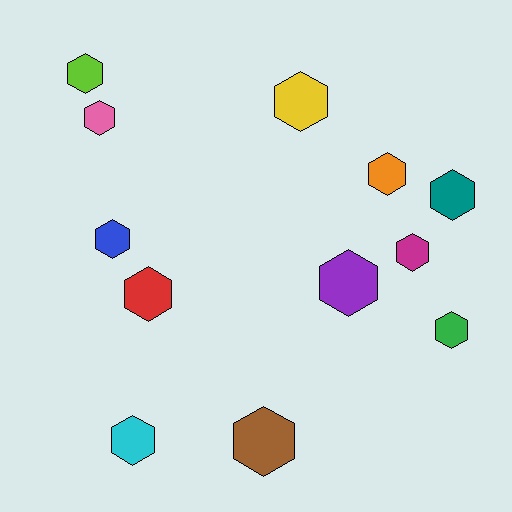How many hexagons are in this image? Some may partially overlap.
There are 12 hexagons.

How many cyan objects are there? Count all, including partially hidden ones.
There is 1 cyan object.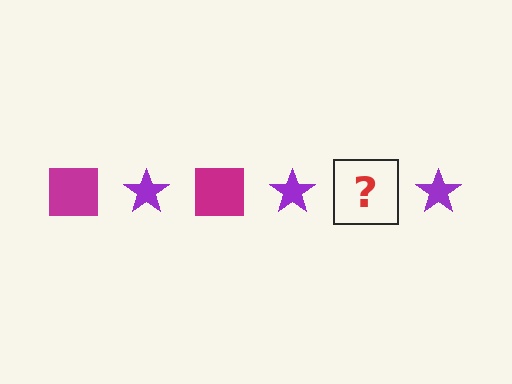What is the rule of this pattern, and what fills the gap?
The rule is that the pattern alternates between magenta square and purple star. The gap should be filled with a magenta square.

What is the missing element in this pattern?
The missing element is a magenta square.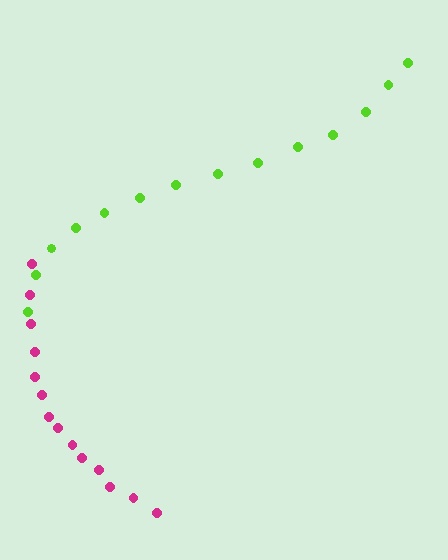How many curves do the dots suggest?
There are 2 distinct paths.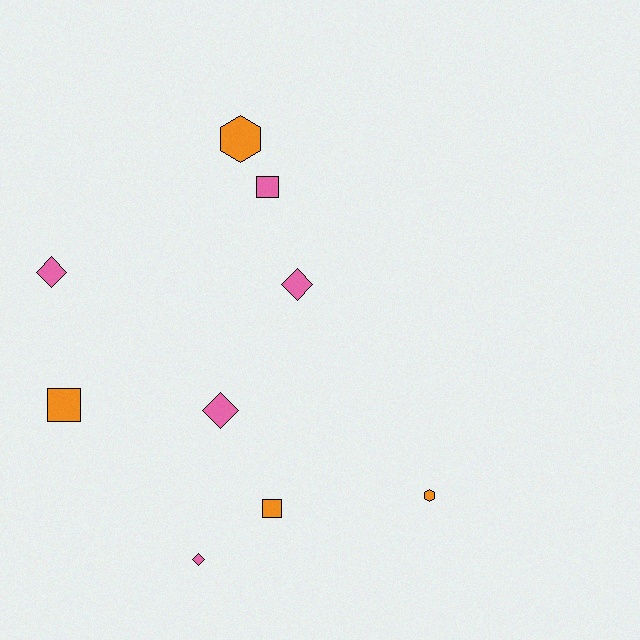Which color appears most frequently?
Pink, with 5 objects.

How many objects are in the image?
There are 9 objects.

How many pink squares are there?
There is 1 pink square.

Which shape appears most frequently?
Diamond, with 4 objects.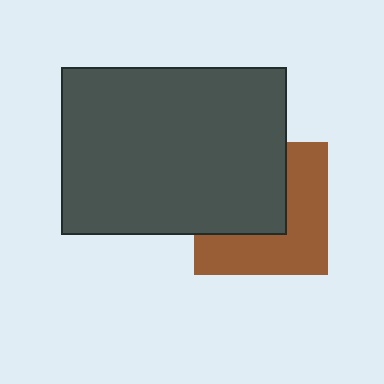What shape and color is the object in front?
The object in front is a dark gray rectangle.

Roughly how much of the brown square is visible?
About half of it is visible (roughly 51%).